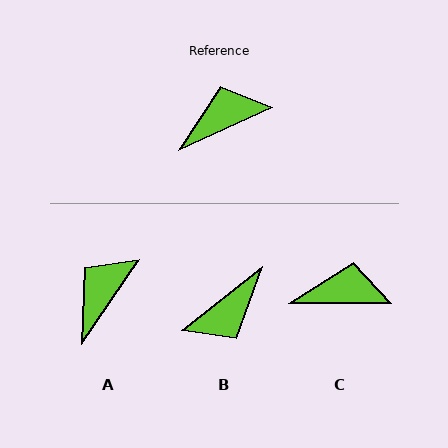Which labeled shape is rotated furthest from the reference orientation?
B, about 166 degrees away.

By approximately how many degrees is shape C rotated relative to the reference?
Approximately 24 degrees clockwise.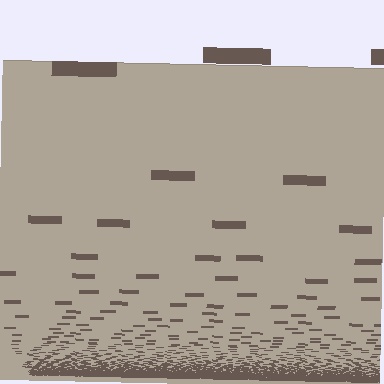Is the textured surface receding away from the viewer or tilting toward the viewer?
The surface appears to tilt toward the viewer. Texture elements get larger and sparser toward the top.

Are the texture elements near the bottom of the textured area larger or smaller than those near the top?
Smaller. The gradient is inverted — elements near the bottom are smaller and denser.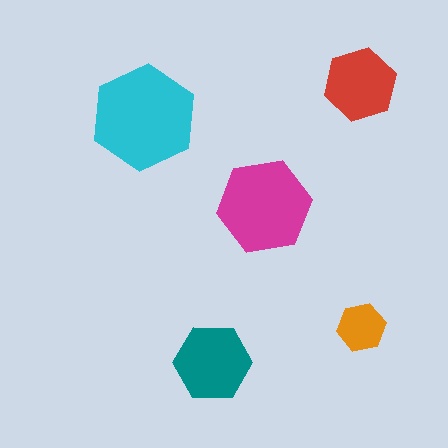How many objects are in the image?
There are 5 objects in the image.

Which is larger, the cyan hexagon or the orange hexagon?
The cyan one.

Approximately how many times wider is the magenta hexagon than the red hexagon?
About 1.5 times wider.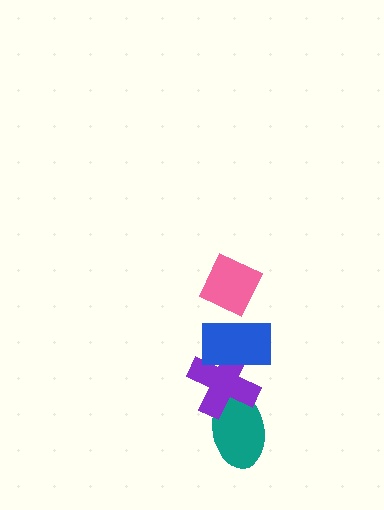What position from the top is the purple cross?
The purple cross is 3rd from the top.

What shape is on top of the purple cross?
The blue rectangle is on top of the purple cross.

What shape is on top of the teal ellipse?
The purple cross is on top of the teal ellipse.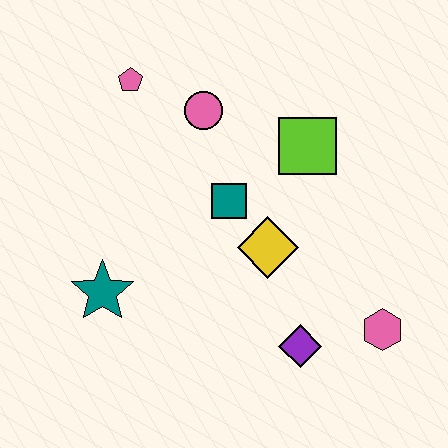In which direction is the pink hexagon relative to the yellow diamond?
The pink hexagon is to the right of the yellow diamond.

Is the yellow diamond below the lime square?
Yes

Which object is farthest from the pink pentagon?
The pink hexagon is farthest from the pink pentagon.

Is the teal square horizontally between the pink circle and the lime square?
Yes